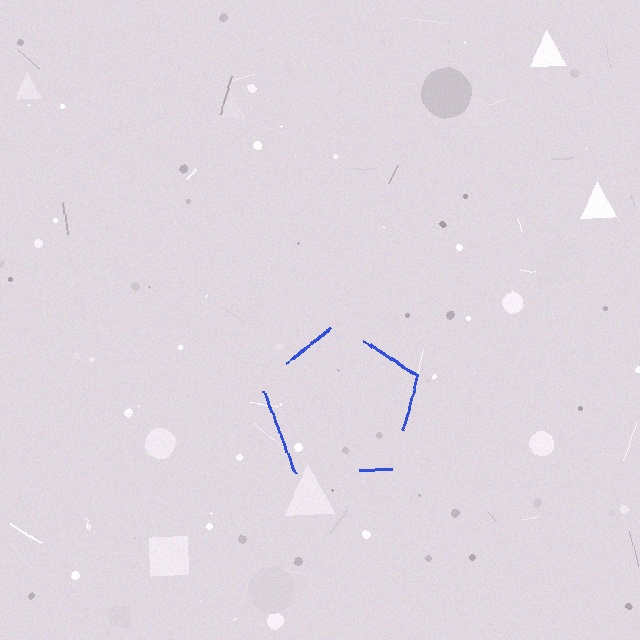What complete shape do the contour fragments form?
The contour fragments form a pentagon.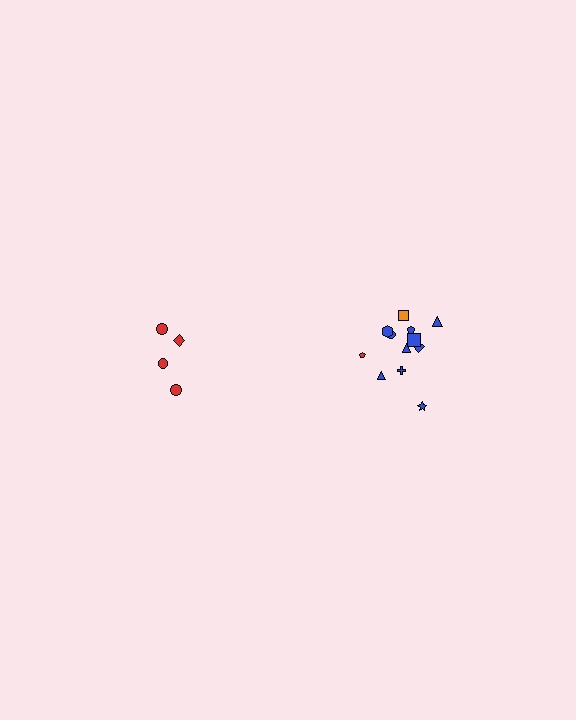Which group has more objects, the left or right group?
The right group.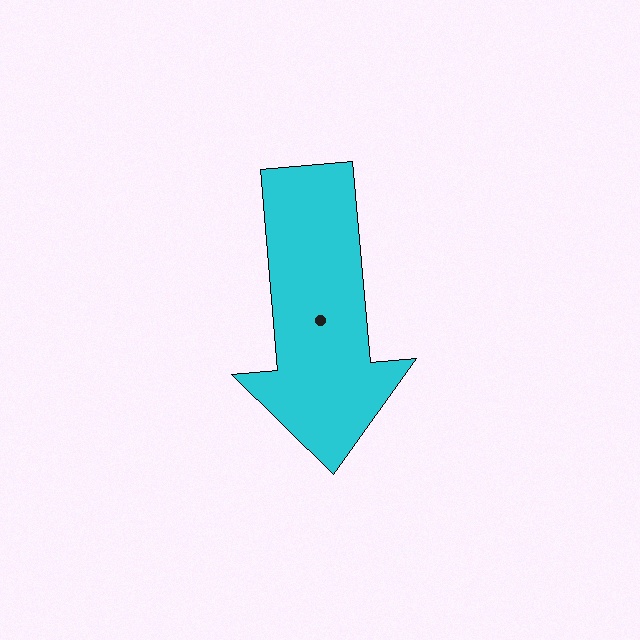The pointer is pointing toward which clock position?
Roughly 6 o'clock.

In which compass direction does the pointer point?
South.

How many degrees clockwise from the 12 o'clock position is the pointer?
Approximately 175 degrees.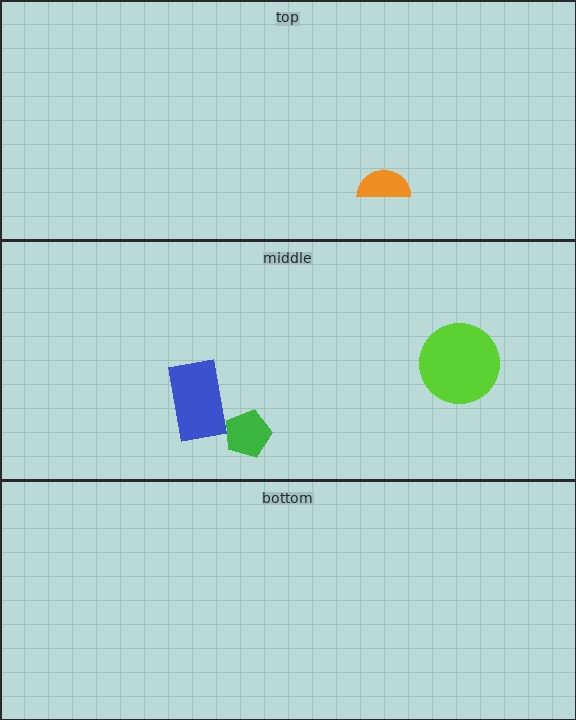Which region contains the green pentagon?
The middle region.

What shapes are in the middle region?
The blue rectangle, the green pentagon, the lime circle.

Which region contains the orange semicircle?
The top region.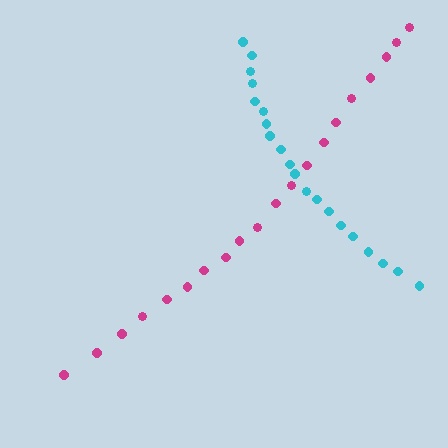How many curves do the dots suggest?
There are 2 distinct paths.